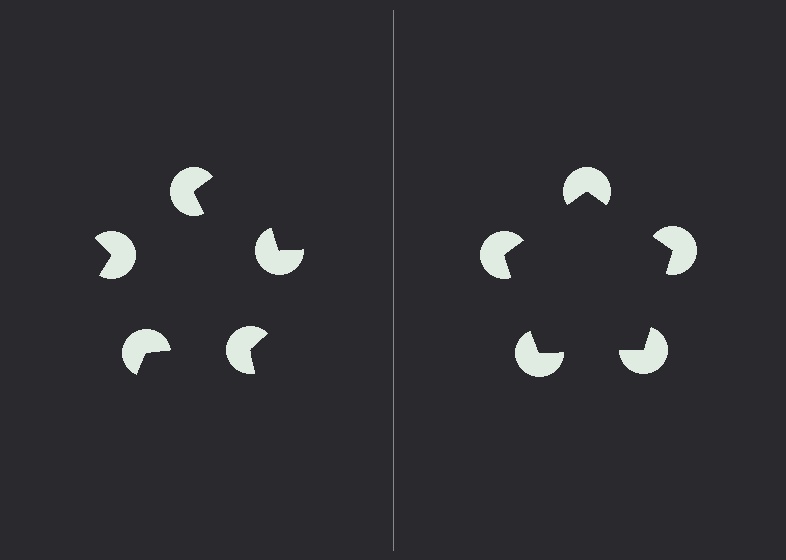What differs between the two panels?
The pac-man discs are positioned identically on both sides; only the wedge orientations differ. On the right they align to a pentagon; on the left they are misaligned.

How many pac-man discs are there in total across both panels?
10 — 5 on each side.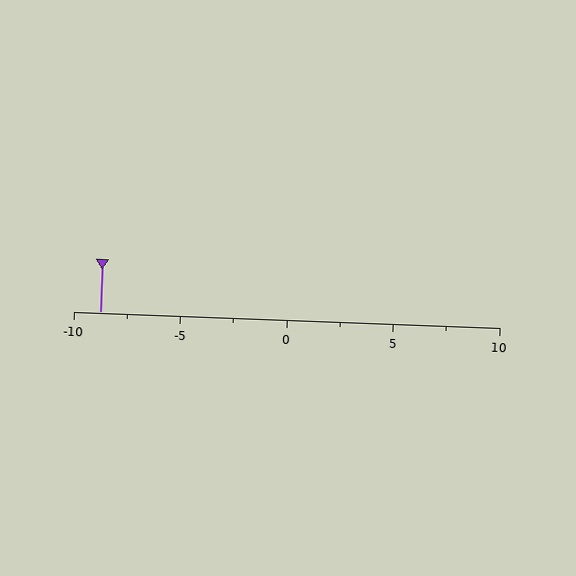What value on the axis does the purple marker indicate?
The marker indicates approximately -8.8.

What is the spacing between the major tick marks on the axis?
The major ticks are spaced 5 apart.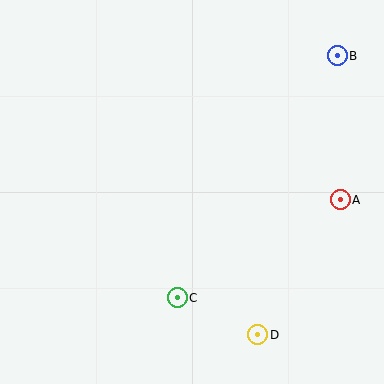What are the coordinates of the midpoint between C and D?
The midpoint between C and D is at (218, 316).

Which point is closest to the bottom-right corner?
Point D is closest to the bottom-right corner.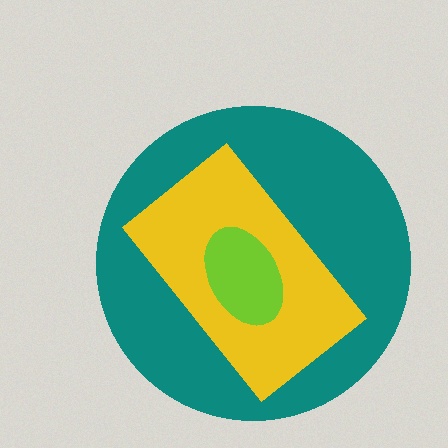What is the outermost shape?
The teal circle.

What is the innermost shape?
The lime ellipse.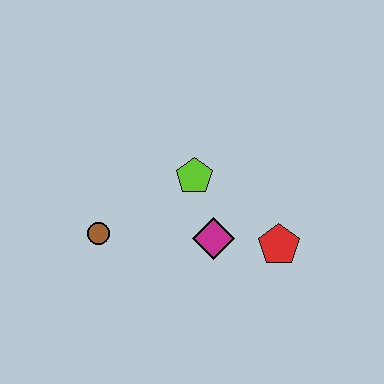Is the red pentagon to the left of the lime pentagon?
No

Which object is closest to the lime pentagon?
The magenta diamond is closest to the lime pentagon.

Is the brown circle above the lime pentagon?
No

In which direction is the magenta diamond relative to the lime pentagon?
The magenta diamond is below the lime pentagon.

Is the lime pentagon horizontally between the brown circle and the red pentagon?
Yes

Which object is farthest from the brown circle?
The red pentagon is farthest from the brown circle.